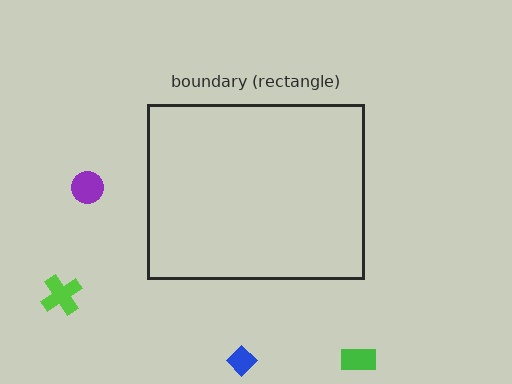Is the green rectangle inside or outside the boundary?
Outside.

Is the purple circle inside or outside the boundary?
Outside.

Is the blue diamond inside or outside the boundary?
Outside.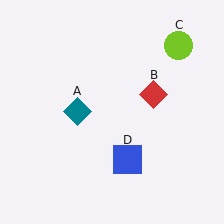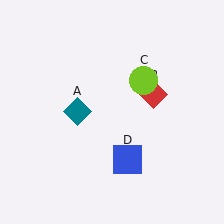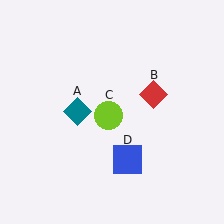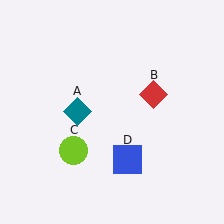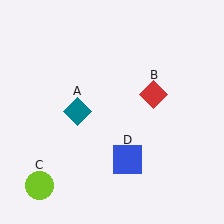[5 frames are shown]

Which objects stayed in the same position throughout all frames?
Teal diamond (object A) and red diamond (object B) and blue square (object D) remained stationary.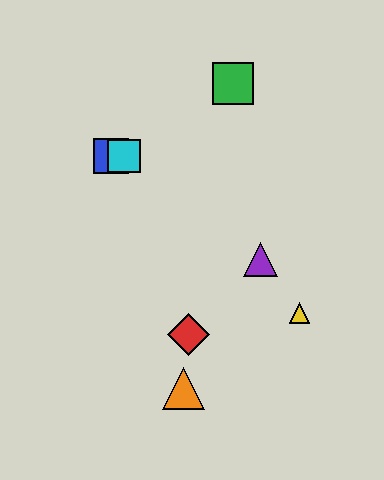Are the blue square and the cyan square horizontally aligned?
Yes, both are at y≈156.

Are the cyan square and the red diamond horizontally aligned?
No, the cyan square is at y≈156 and the red diamond is at y≈335.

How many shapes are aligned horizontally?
2 shapes (the blue square, the cyan square) are aligned horizontally.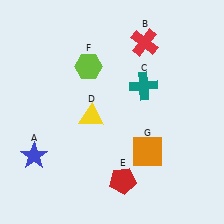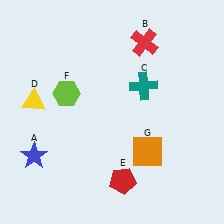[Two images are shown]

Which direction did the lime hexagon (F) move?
The lime hexagon (F) moved down.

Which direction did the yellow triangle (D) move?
The yellow triangle (D) moved left.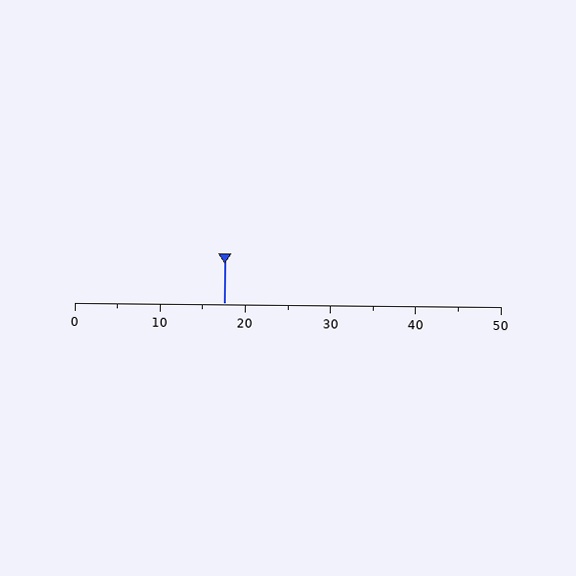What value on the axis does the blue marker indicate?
The marker indicates approximately 17.5.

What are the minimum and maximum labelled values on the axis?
The axis runs from 0 to 50.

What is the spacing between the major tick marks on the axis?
The major ticks are spaced 10 apart.